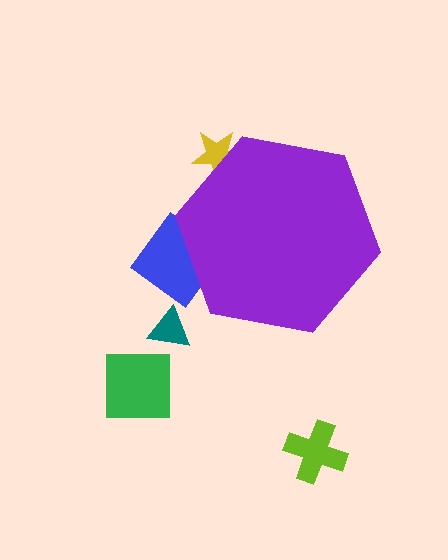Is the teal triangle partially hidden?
No, the teal triangle is fully visible.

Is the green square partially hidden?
No, the green square is fully visible.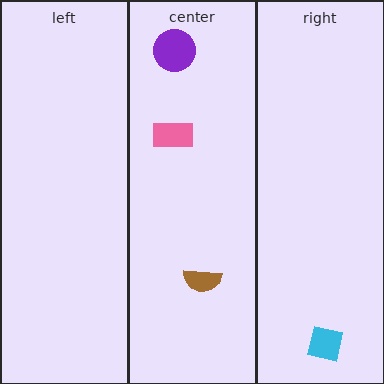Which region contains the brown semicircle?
The center region.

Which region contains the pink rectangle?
The center region.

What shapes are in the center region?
The pink rectangle, the purple circle, the brown semicircle.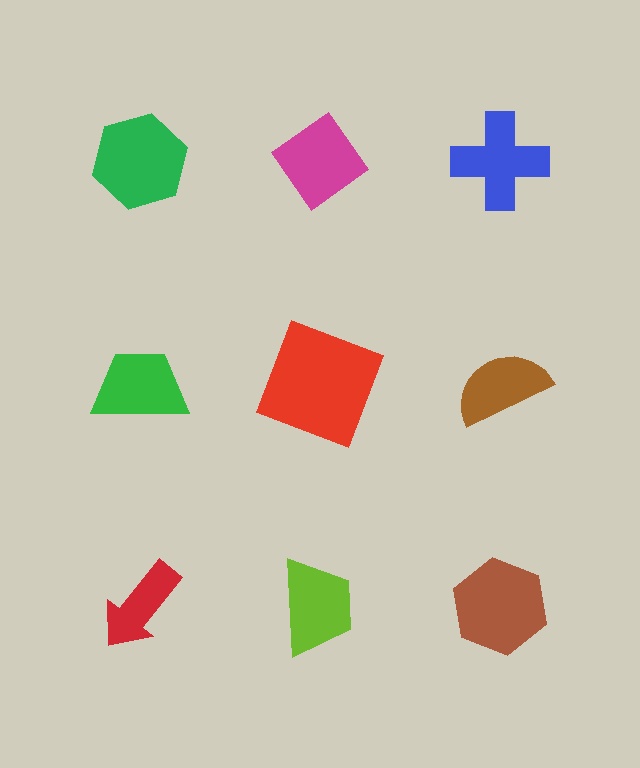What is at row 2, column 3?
A brown semicircle.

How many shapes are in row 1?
3 shapes.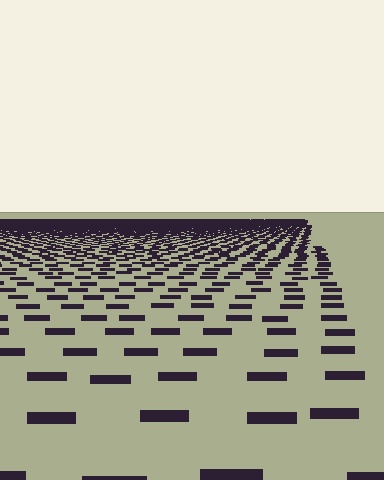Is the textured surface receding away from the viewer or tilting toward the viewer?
The surface is receding away from the viewer. Texture elements get smaller and denser toward the top.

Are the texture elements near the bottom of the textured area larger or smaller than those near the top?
Larger. Near the bottom, elements are closer to the viewer and appear at a bigger on-screen size.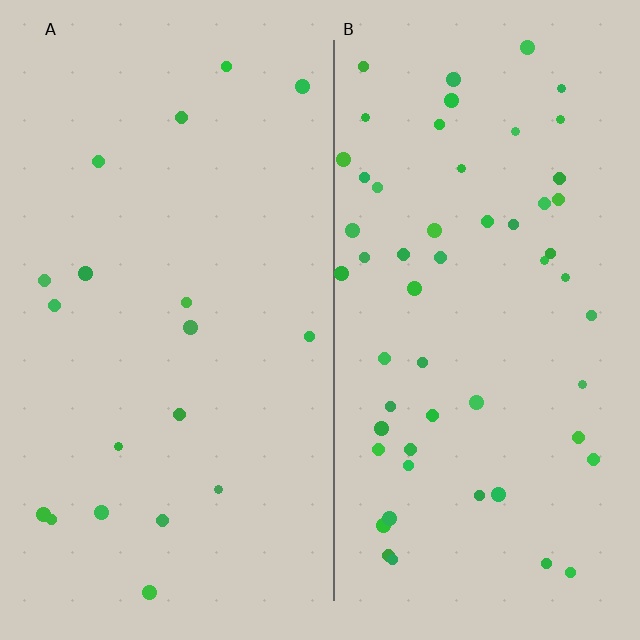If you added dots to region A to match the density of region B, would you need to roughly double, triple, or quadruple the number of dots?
Approximately triple.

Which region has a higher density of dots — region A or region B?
B (the right).